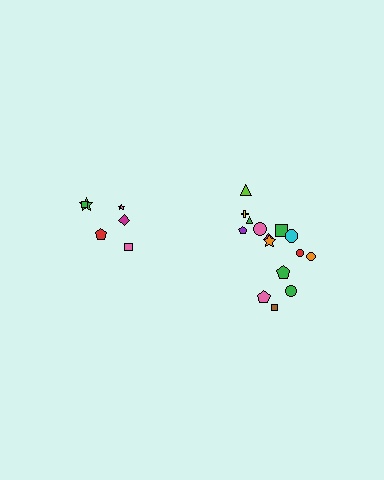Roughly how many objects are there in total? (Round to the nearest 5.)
Roughly 20 objects in total.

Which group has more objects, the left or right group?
The right group.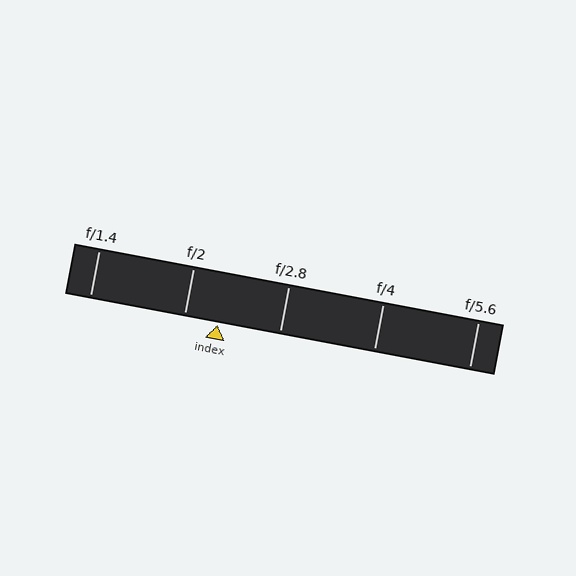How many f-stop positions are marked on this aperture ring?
There are 5 f-stop positions marked.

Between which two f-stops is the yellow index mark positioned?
The index mark is between f/2 and f/2.8.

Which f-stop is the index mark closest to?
The index mark is closest to f/2.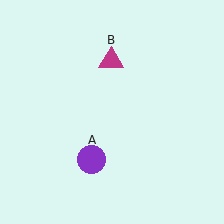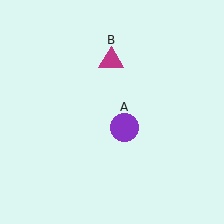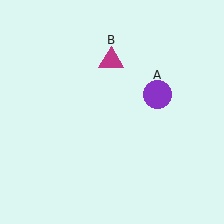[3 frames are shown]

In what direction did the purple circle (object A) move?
The purple circle (object A) moved up and to the right.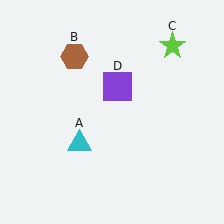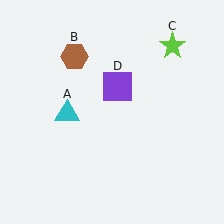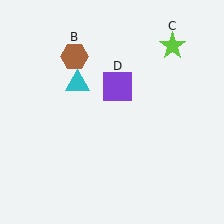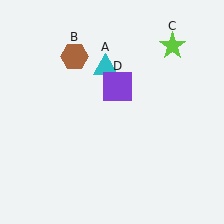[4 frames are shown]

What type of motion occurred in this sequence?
The cyan triangle (object A) rotated clockwise around the center of the scene.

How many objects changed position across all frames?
1 object changed position: cyan triangle (object A).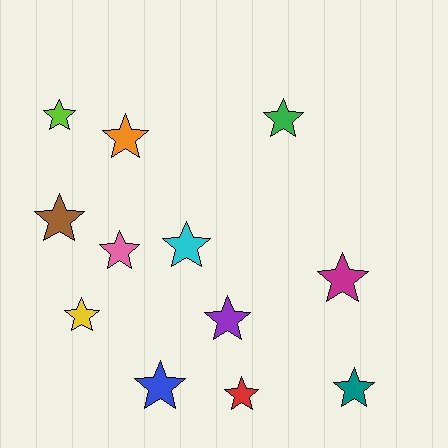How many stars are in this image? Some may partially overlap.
There are 12 stars.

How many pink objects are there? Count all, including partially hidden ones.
There is 1 pink object.